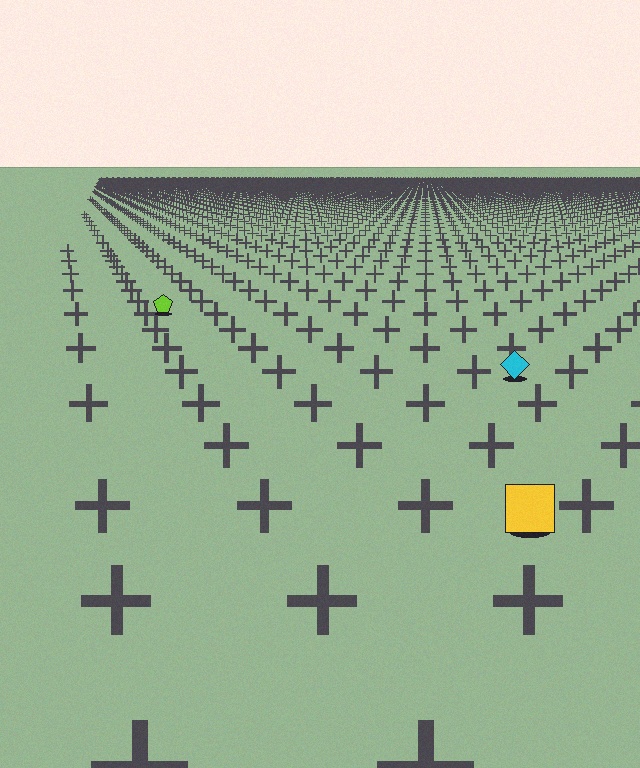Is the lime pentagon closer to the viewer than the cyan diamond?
No. The cyan diamond is closer — you can tell from the texture gradient: the ground texture is coarser near it.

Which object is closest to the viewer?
The yellow square is closest. The texture marks near it are larger and more spread out.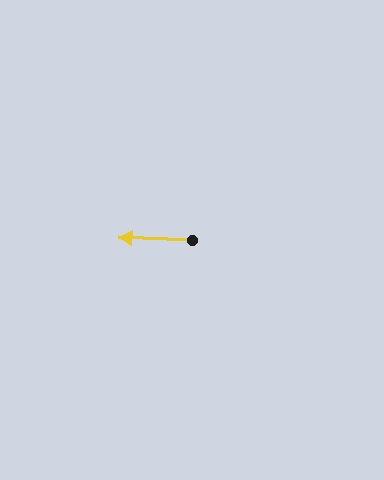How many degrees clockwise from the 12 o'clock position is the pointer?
Approximately 272 degrees.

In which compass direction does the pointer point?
West.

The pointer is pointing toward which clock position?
Roughly 9 o'clock.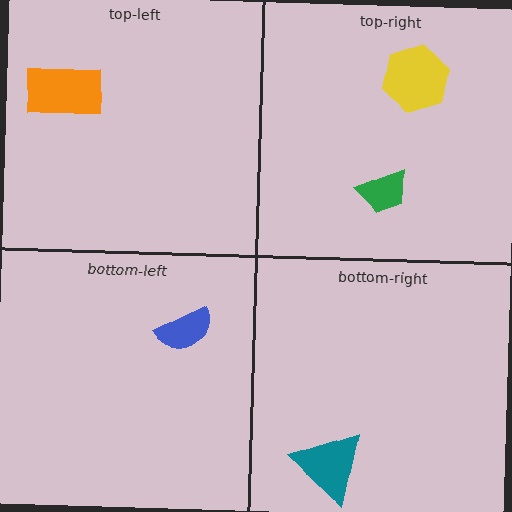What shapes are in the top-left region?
The orange rectangle.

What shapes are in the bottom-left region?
The blue semicircle.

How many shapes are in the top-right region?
2.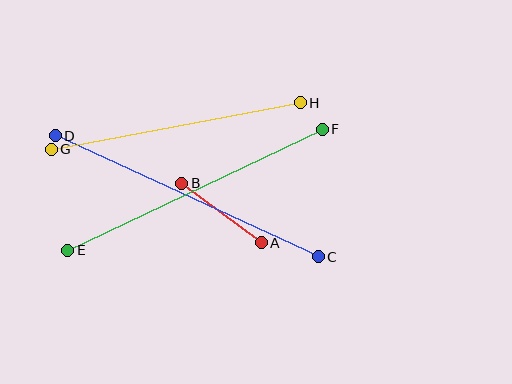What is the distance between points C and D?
The distance is approximately 290 pixels.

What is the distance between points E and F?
The distance is approximately 282 pixels.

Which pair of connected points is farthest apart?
Points C and D are farthest apart.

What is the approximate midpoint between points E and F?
The midpoint is at approximately (195, 190) pixels.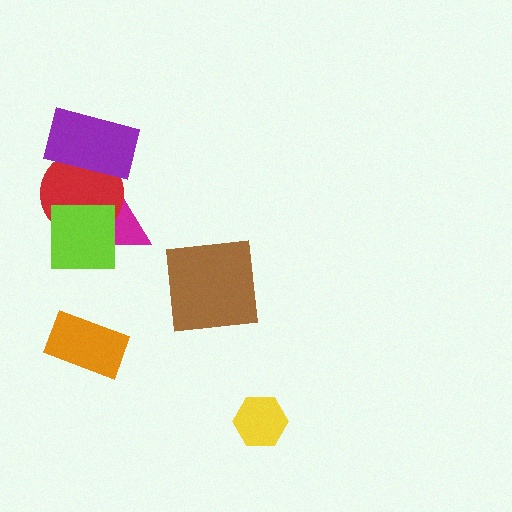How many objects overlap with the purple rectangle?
1 object overlaps with the purple rectangle.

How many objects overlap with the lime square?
2 objects overlap with the lime square.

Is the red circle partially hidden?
Yes, it is partially covered by another shape.